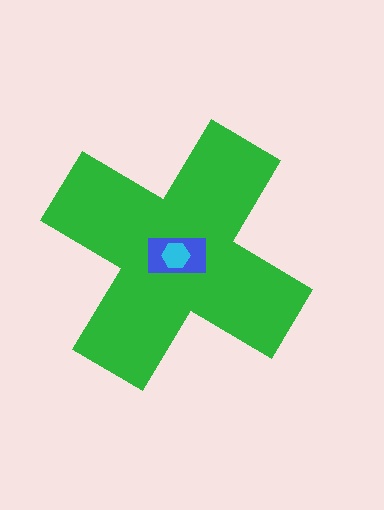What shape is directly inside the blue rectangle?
The cyan hexagon.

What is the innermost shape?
The cyan hexagon.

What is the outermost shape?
The green cross.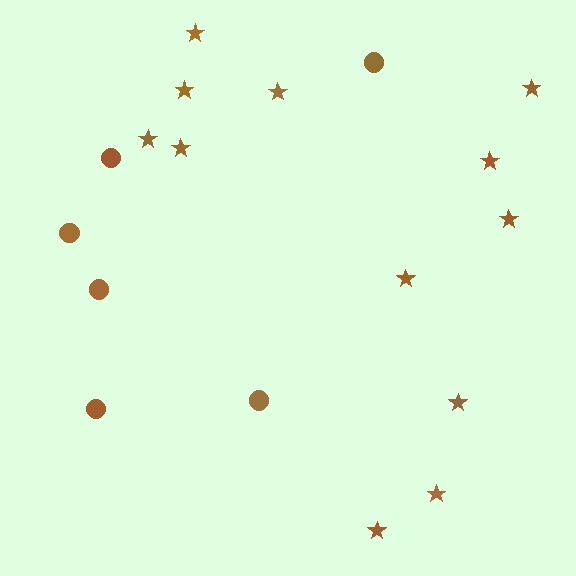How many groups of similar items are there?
There are 2 groups: one group of circles (6) and one group of stars (12).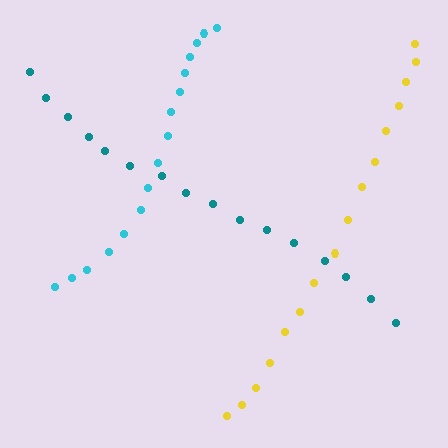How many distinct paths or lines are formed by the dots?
There are 3 distinct paths.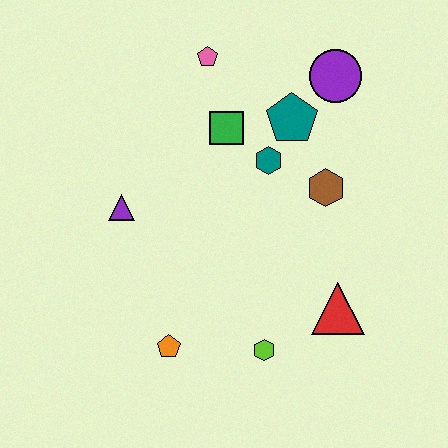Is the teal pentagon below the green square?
No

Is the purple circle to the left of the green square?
No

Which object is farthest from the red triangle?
The pink pentagon is farthest from the red triangle.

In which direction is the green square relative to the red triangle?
The green square is above the red triangle.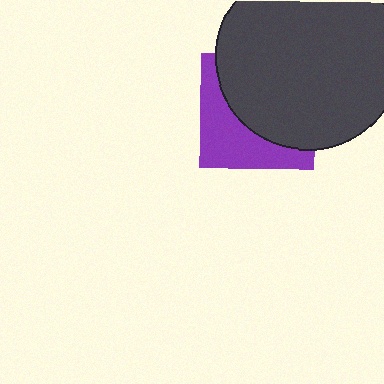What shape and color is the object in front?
The object in front is a dark gray circle.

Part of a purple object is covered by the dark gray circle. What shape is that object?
It is a square.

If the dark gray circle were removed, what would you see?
You would see the complete purple square.